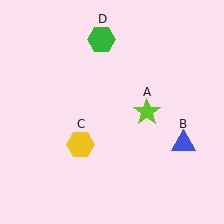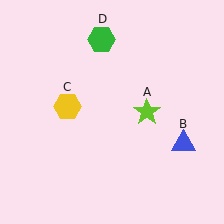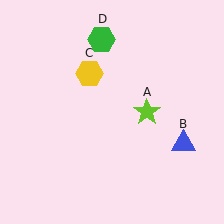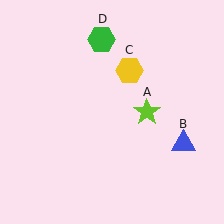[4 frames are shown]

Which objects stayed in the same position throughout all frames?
Lime star (object A) and blue triangle (object B) and green hexagon (object D) remained stationary.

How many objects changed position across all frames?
1 object changed position: yellow hexagon (object C).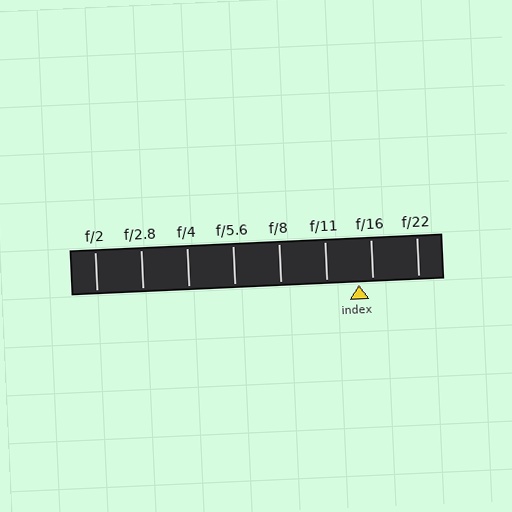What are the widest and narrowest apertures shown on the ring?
The widest aperture shown is f/2 and the narrowest is f/22.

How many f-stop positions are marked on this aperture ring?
There are 8 f-stop positions marked.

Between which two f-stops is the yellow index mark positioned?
The index mark is between f/11 and f/16.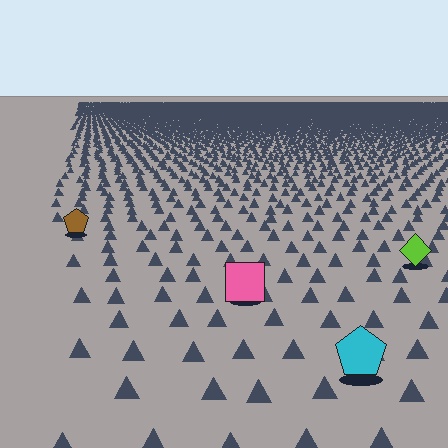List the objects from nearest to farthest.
From nearest to farthest: the cyan pentagon, the pink square, the lime diamond, the brown pentagon.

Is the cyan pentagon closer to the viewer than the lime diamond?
Yes. The cyan pentagon is closer — you can tell from the texture gradient: the ground texture is coarser near it.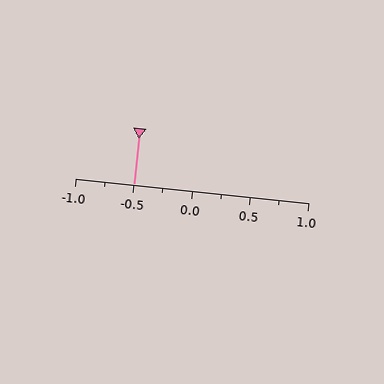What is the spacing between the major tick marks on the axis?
The major ticks are spaced 0.5 apart.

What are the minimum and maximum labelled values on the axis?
The axis runs from -1.0 to 1.0.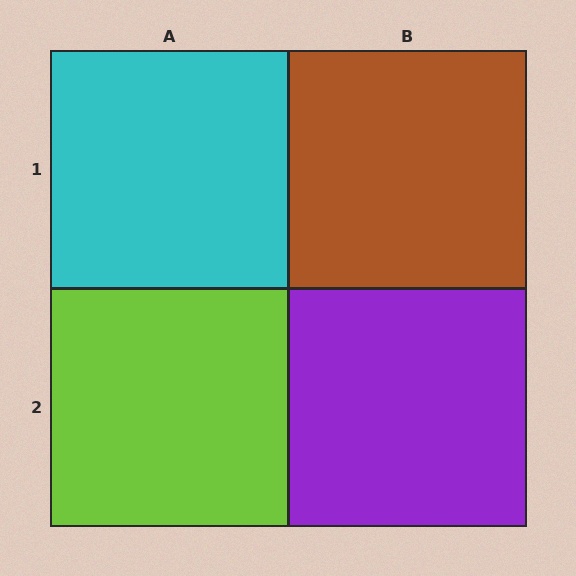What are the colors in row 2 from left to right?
Lime, purple.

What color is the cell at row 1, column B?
Brown.